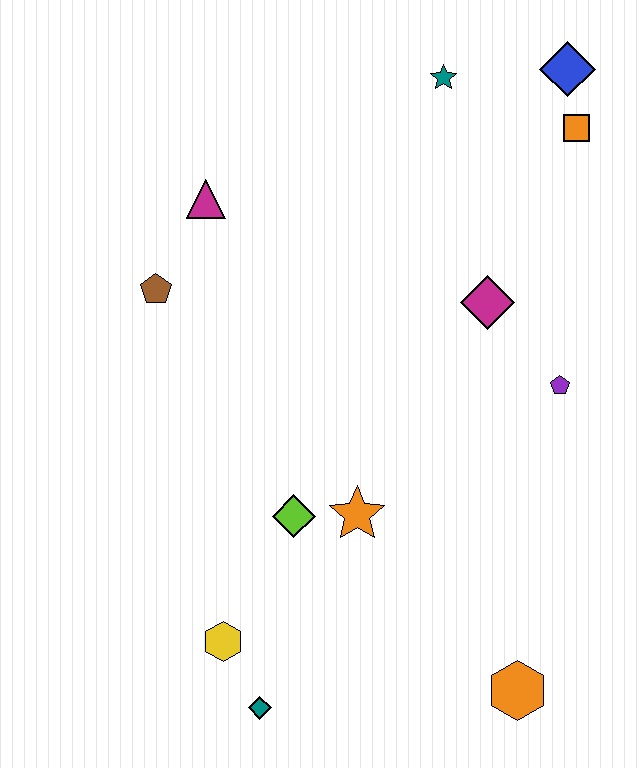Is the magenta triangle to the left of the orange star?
Yes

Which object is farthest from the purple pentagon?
The teal diamond is farthest from the purple pentagon.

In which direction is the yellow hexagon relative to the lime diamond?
The yellow hexagon is below the lime diamond.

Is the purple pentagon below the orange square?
Yes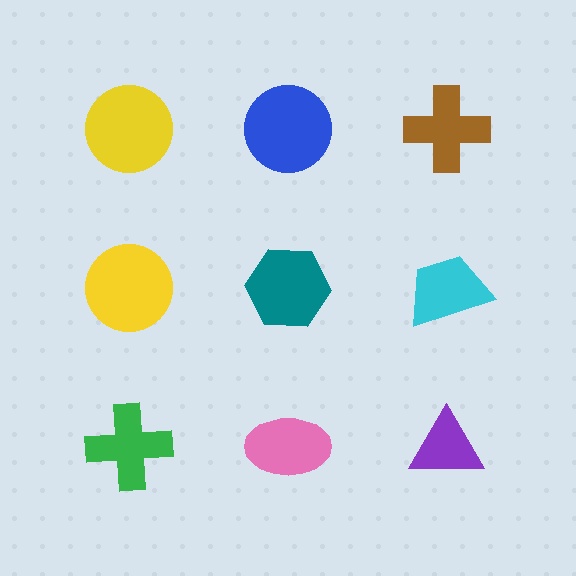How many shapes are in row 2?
3 shapes.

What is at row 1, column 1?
A yellow circle.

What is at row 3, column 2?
A pink ellipse.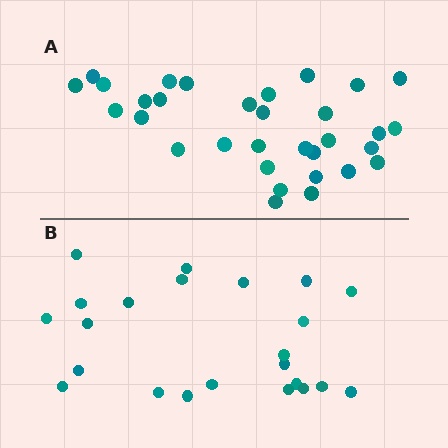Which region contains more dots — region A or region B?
Region A (the top region) has more dots.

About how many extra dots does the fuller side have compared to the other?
Region A has roughly 8 or so more dots than region B.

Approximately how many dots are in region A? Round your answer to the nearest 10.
About 30 dots. (The exact count is 32, which rounds to 30.)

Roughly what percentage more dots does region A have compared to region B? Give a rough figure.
About 40% more.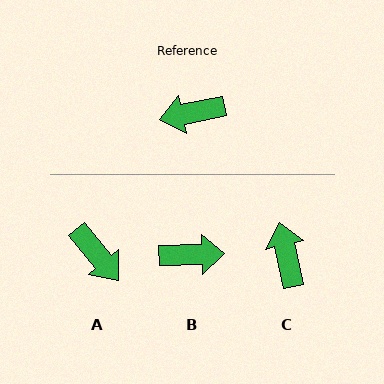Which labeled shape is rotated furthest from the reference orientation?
B, about 169 degrees away.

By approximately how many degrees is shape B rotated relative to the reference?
Approximately 169 degrees counter-clockwise.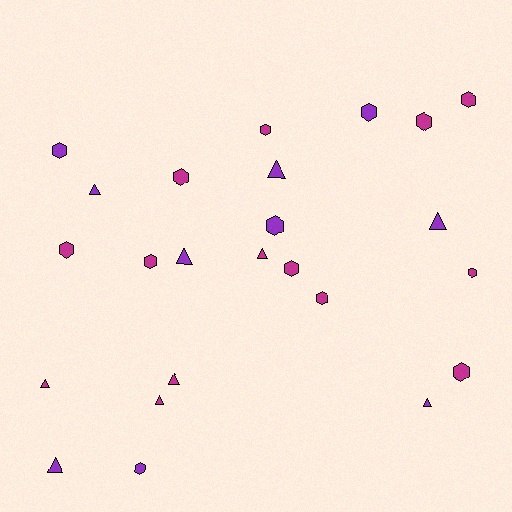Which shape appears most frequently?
Hexagon, with 14 objects.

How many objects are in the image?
There are 24 objects.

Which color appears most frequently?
Magenta, with 14 objects.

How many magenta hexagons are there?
There are 10 magenta hexagons.